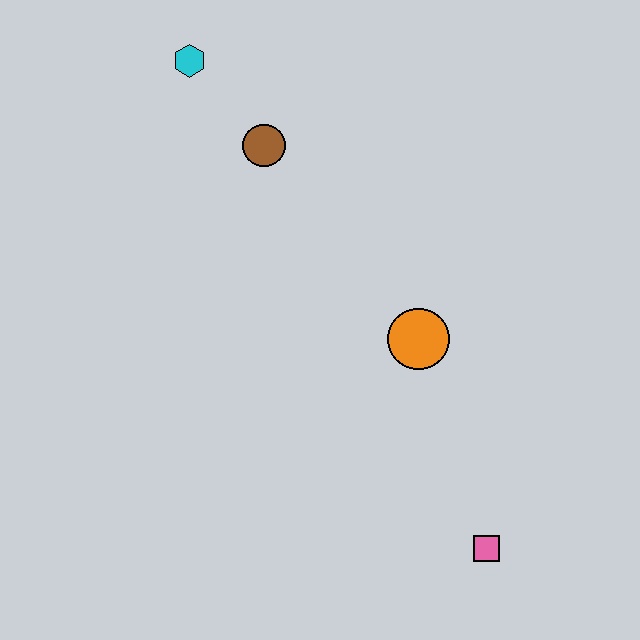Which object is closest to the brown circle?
The cyan hexagon is closest to the brown circle.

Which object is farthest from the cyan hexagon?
The pink square is farthest from the cyan hexagon.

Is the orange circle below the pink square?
No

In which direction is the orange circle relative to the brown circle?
The orange circle is below the brown circle.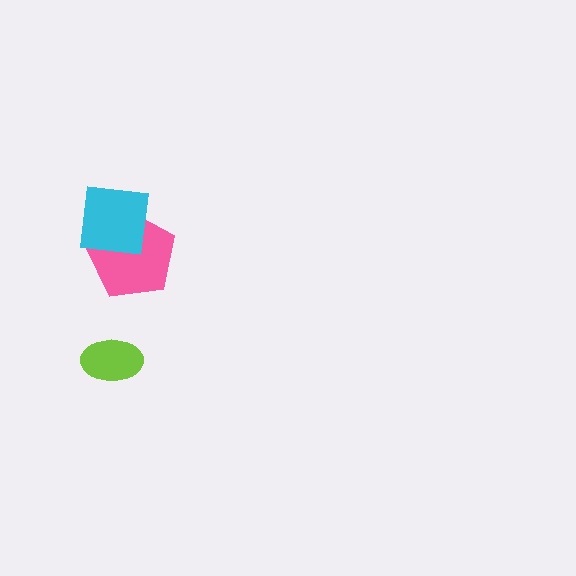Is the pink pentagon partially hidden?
Yes, it is partially covered by another shape.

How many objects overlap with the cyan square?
1 object overlaps with the cyan square.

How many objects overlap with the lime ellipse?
0 objects overlap with the lime ellipse.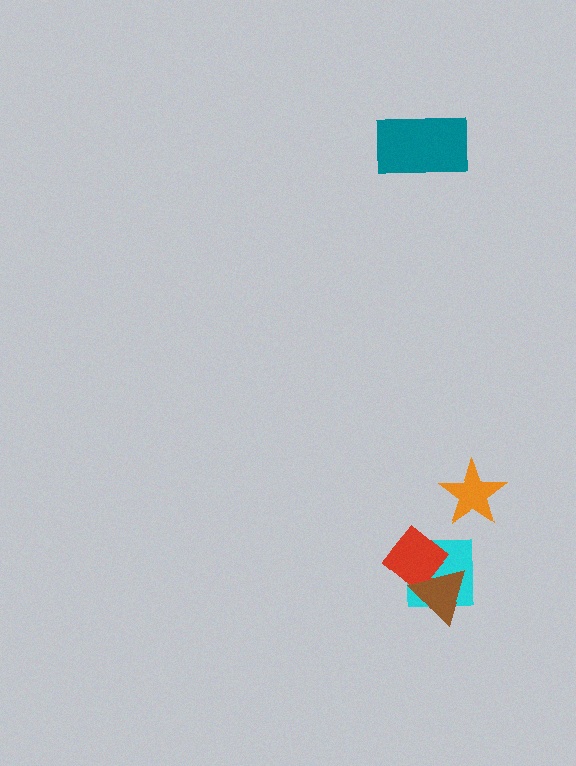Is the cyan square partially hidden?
Yes, it is partially covered by another shape.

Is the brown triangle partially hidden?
No, no other shape covers it.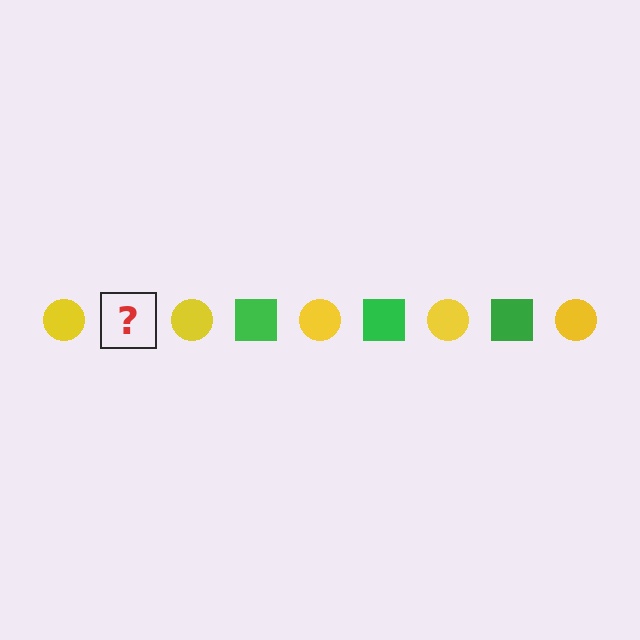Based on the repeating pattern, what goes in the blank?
The blank should be a green square.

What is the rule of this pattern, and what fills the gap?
The rule is that the pattern alternates between yellow circle and green square. The gap should be filled with a green square.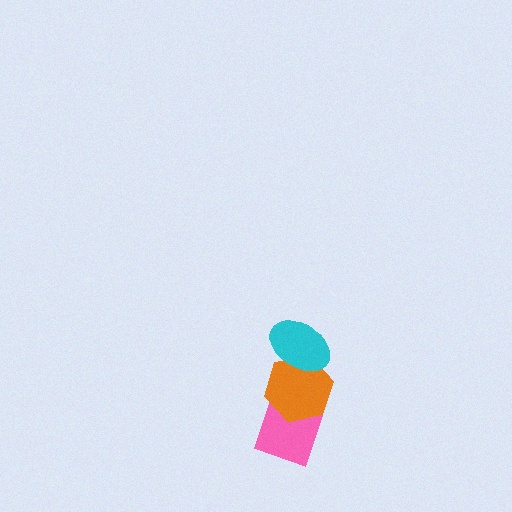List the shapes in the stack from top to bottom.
From top to bottom: the cyan ellipse, the orange hexagon, the pink diamond.